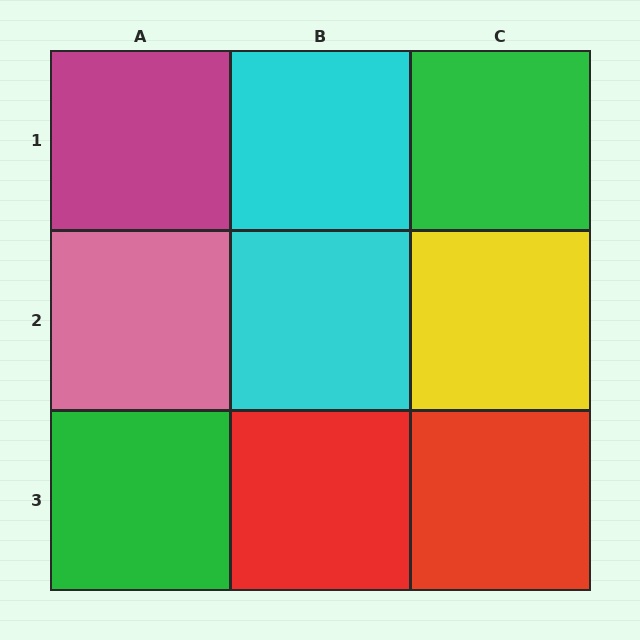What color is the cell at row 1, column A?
Magenta.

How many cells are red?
2 cells are red.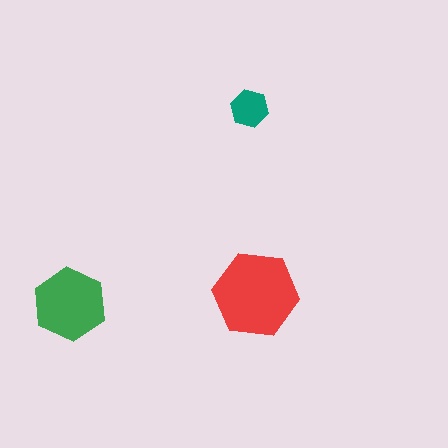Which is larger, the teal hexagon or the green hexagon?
The green one.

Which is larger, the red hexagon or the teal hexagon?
The red one.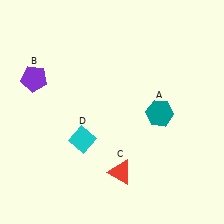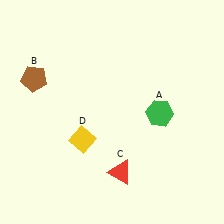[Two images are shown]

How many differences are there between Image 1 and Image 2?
There are 3 differences between the two images.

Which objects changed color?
A changed from teal to green. B changed from purple to brown. D changed from cyan to yellow.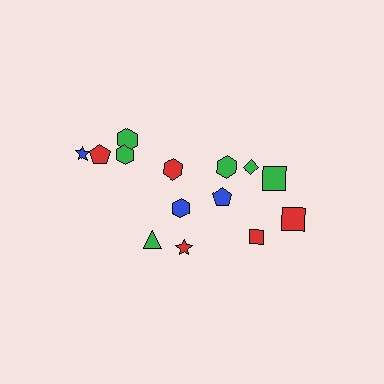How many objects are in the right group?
There are 6 objects.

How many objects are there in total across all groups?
There are 14 objects.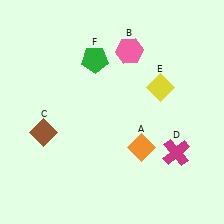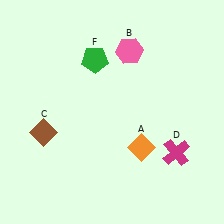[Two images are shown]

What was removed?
The yellow diamond (E) was removed in Image 2.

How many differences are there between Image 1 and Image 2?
There is 1 difference between the two images.